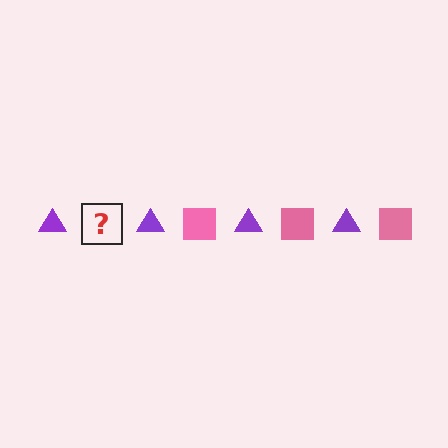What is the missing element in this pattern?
The missing element is a pink square.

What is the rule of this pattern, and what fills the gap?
The rule is that the pattern alternates between purple triangle and pink square. The gap should be filled with a pink square.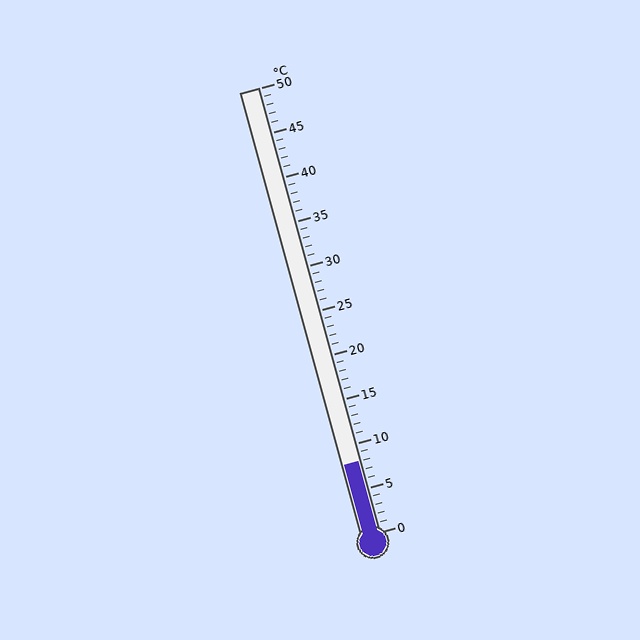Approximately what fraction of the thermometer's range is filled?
The thermometer is filled to approximately 15% of its range.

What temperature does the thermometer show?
The thermometer shows approximately 8°C.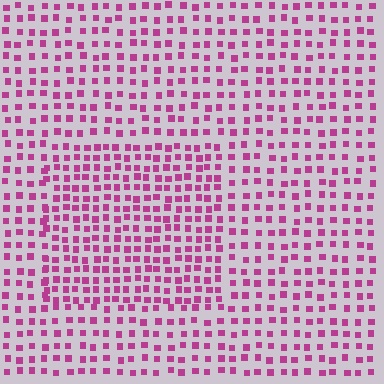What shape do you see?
I see a rectangle.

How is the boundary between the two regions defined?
The boundary is defined by a change in element density (approximately 1.5x ratio). All elements are the same color, size, and shape.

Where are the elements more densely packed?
The elements are more densely packed inside the rectangle boundary.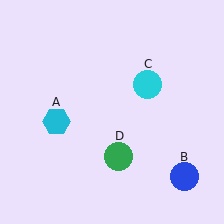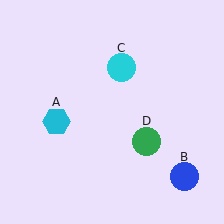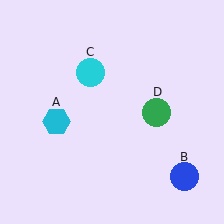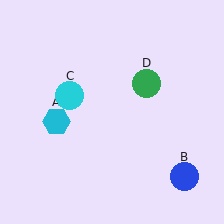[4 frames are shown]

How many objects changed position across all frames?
2 objects changed position: cyan circle (object C), green circle (object D).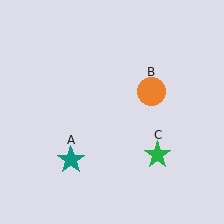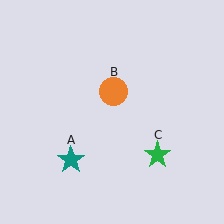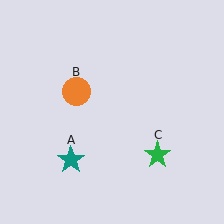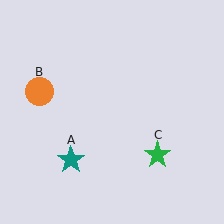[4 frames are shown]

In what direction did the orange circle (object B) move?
The orange circle (object B) moved left.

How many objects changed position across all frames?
1 object changed position: orange circle (object B).